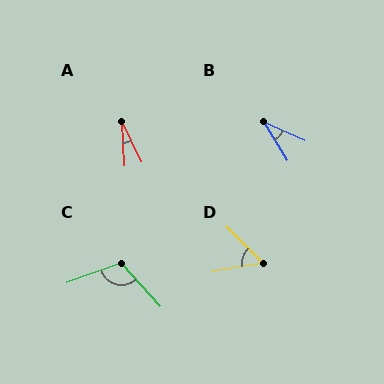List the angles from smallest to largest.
A (22°), B (35°), D (55°), C (113°).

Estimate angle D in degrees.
Approximately 55 degrees.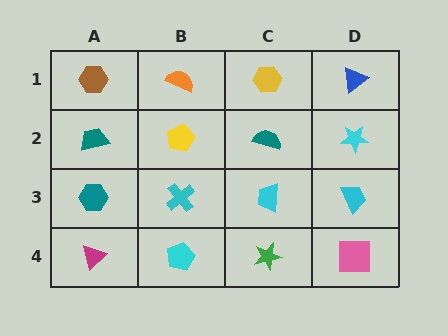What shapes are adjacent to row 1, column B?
A yellow pentagon (row 2, column B), a brown hexagon (row 1, column A), a yellow hexagon (row 1, column C).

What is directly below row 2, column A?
A teal hexagon.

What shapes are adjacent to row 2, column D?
A blue triangle (row 1, column D), a cyan trapezoid (row 3, column D), a teal semicircle (row 2, column C).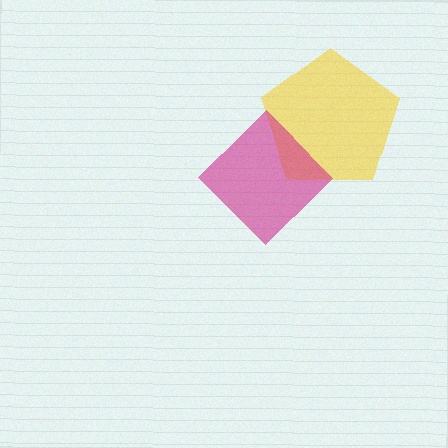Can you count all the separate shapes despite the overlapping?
Yes, there are 2 separate shapes.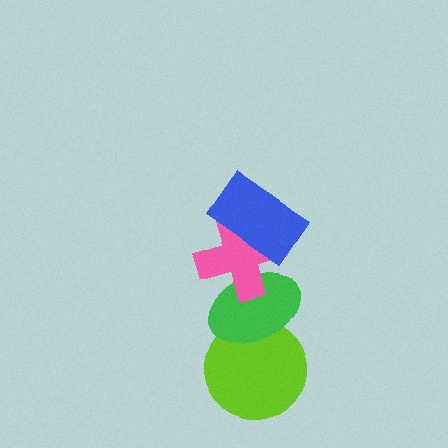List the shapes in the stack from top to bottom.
From top to bottom: the blue rectangle, the pink cross, the green ellipse, the lime circle.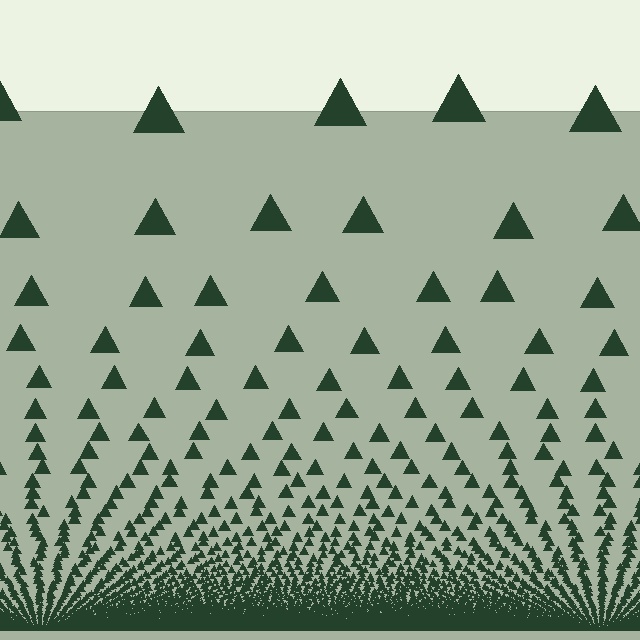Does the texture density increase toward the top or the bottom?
Density increases toward the bottom.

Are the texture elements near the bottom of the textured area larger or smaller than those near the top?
Smaller. The gradient is inverted — elements near the bottom are smaller and denser.